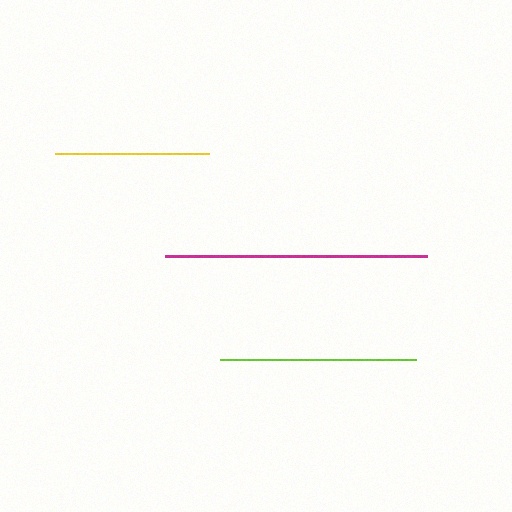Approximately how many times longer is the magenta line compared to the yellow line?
The magenta line is approximately 1.7 times the length of the yellow line.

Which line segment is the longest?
The magenta line is the longest at approximately 262 pixels.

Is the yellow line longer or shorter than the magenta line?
The magenta line is longer than the yellow line.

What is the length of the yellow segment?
The yellow segment is approximately 154 pixels long.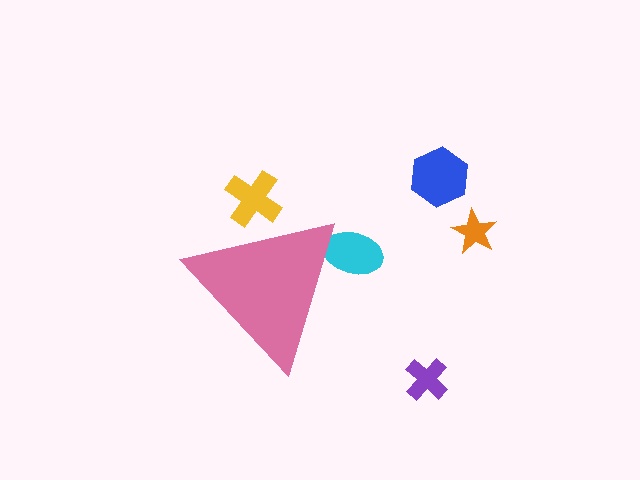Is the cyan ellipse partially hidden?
Yes, the cyan ellipse is partially hidden behind the pink triangle.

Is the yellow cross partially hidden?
Yes, the yellow cross is partially hidden behind the pink triangle.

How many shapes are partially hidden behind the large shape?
2 shapes are partially hidden.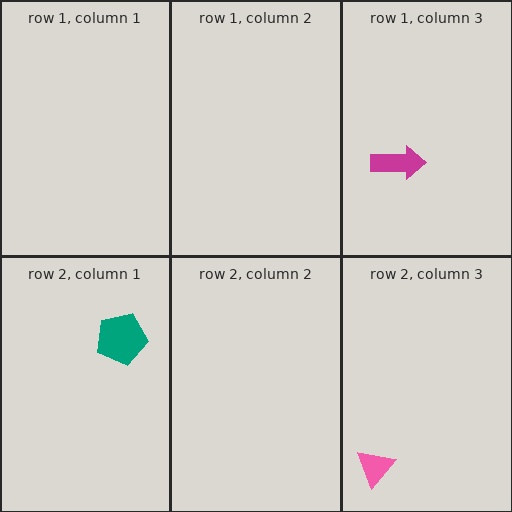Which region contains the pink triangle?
The row 2, column 3 region.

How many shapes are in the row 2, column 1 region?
1.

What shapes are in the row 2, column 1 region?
The teal pentagon.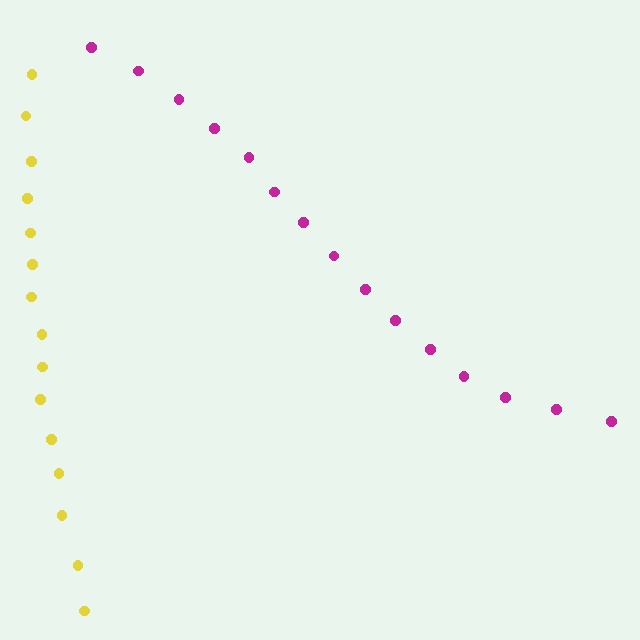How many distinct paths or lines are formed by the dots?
There are 2 distinct paths.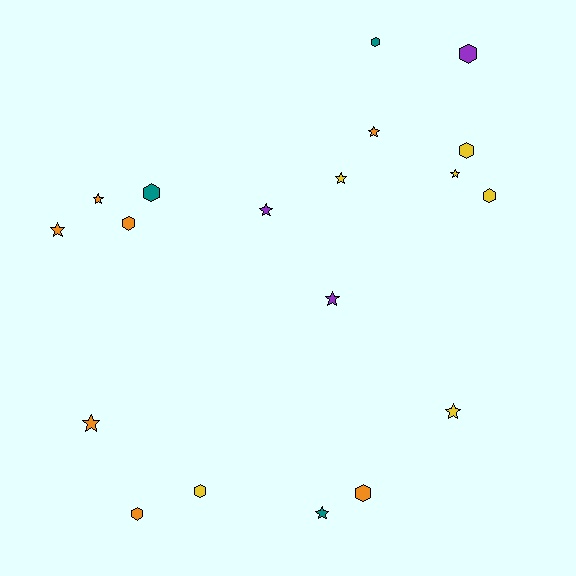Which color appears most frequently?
Orange, with 7 objects.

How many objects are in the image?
There are 19 objects.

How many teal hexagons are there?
There are 2 teal hexagons.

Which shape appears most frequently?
Star, with 10 objects.